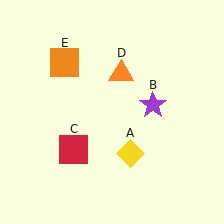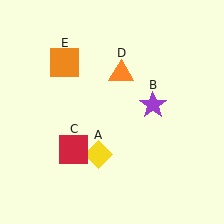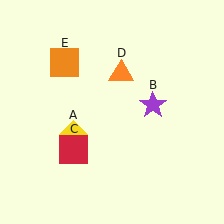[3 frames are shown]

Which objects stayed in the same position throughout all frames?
Purple star (object B) and red square (object C) and orange triangle (object D) and orange square (object E) remained stationary.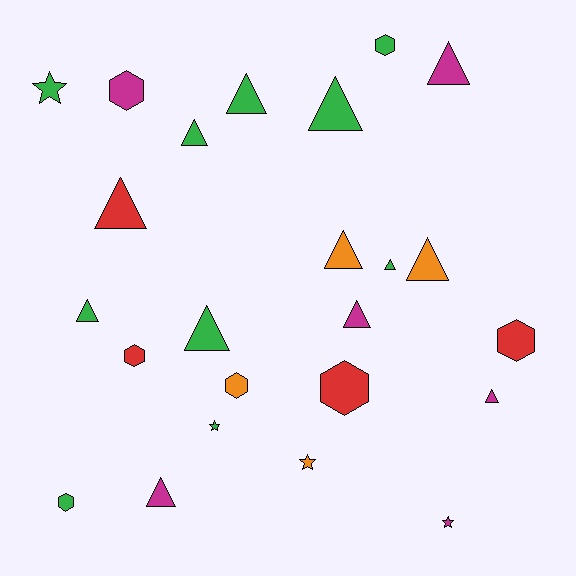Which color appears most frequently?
Green, with 10 objects.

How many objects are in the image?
There are 24 objects.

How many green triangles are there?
There are 6 green triangles.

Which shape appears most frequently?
Triangle, with 13 objects.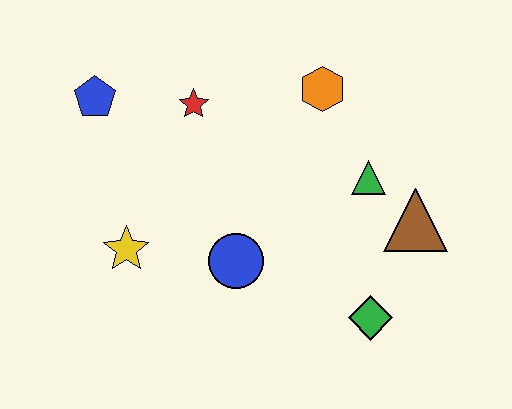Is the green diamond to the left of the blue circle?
No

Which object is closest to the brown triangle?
The green triangle is closest to the brown triangle.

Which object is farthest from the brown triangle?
The blue pentagon is farthest from the brown triangle.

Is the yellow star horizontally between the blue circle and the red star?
No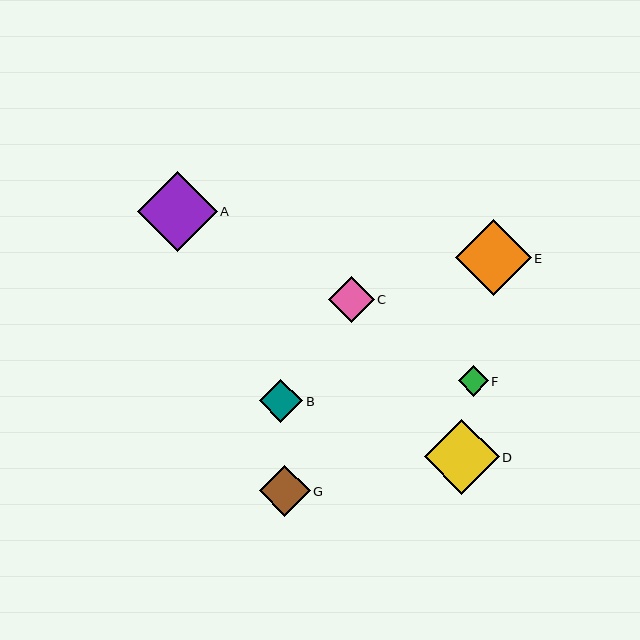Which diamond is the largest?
Diamond A is the largest with a size of approximately 80 pixels.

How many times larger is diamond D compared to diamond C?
Diamond D is approximately 1.6 times the size of diamond C.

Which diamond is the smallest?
Diamond F is the smallest with a size of approximately 30 pixels.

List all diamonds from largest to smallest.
From largest to smallest: A, E, D, G, C, B, F.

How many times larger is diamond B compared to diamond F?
Diamond B is approximately 1.4 times the size of diamond F.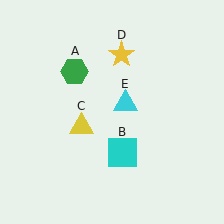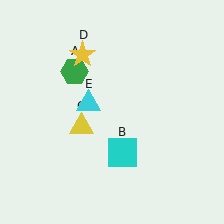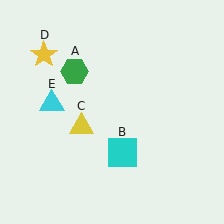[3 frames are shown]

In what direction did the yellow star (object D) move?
The yellow star (object D) moved left.